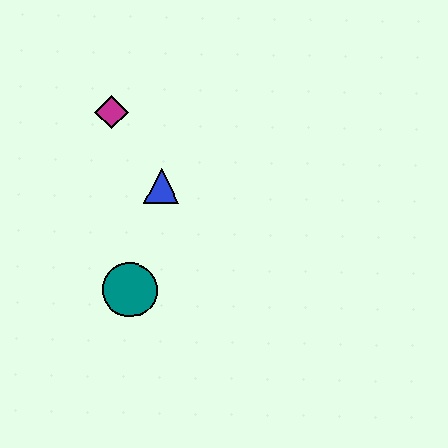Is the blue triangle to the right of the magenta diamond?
Yes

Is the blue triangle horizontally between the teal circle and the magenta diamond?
No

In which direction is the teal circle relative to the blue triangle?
The teal circle is below the blue triangle.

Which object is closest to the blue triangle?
The magenta diamond is closest to the blue triangle.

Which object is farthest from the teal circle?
The magenta diamond is farthest from the teal circle.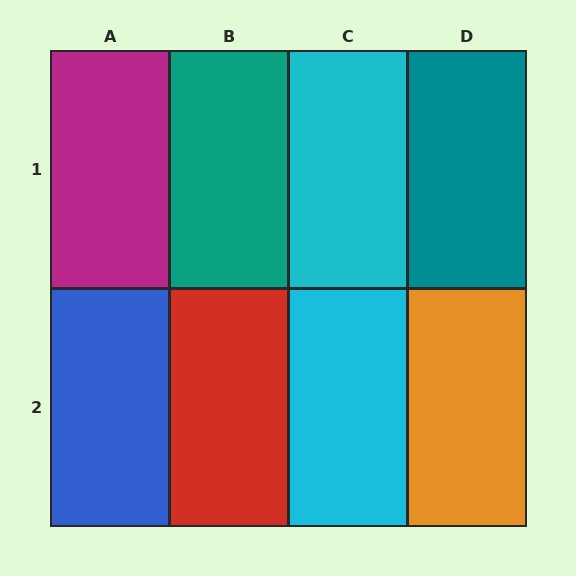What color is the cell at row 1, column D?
Teal.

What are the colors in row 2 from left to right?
Blue, red, cyan, orange.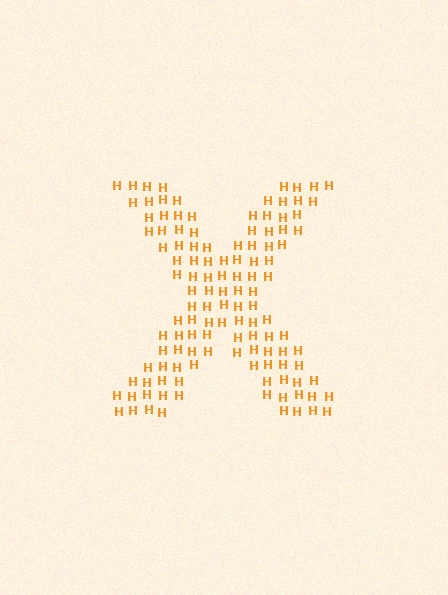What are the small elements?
The small elements are letter H's.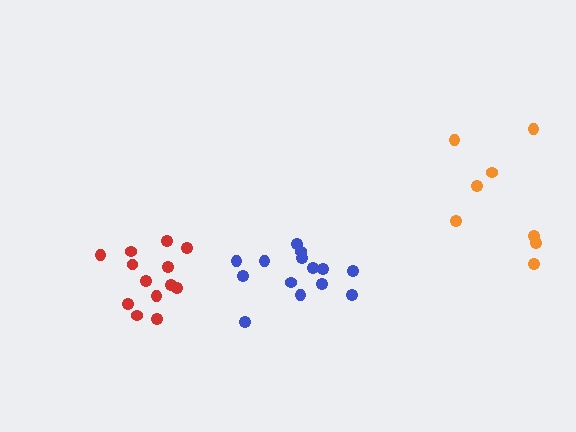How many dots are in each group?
Group 1: 8 dots, Group 2: 14 dots, Group 3: 13 dots (35 total).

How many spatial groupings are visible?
There are 3 spatial groupings.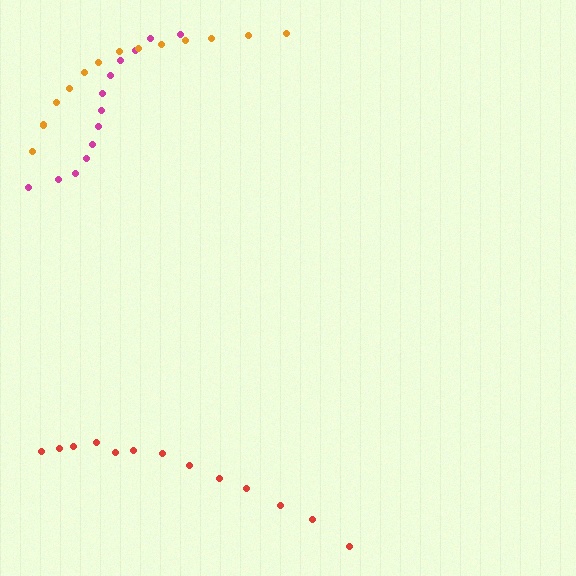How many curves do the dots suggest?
There are 3 distinct paths.